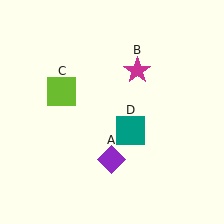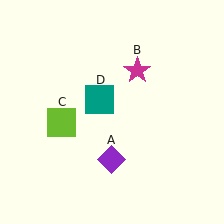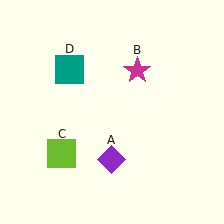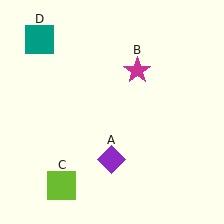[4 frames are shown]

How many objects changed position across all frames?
2 objects changed position: lime square (object C), teal square (object D).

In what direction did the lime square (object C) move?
The lime square (object C) moved down.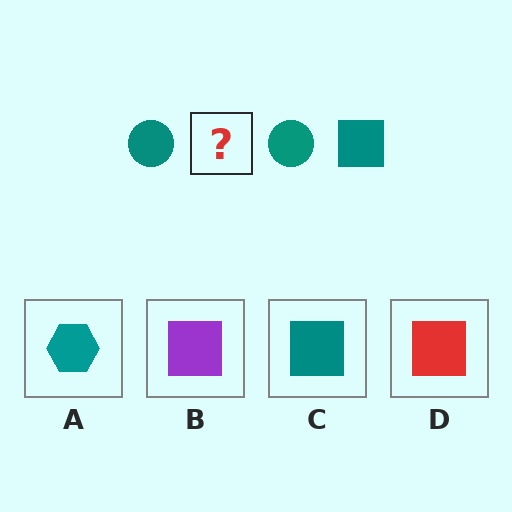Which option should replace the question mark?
Option C.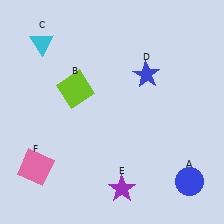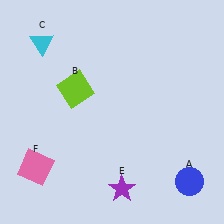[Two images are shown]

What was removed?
The blue star (D) was removed in Image 2.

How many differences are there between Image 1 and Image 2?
There is 1 difference between the two images.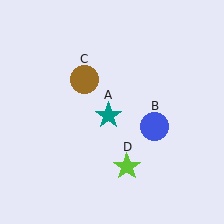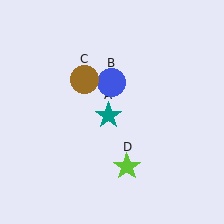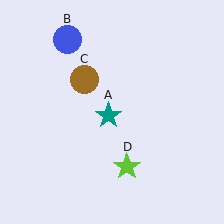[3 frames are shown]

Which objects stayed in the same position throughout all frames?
Teal star (object A) and brown circle (object C) and lime star (object D) remained stationary.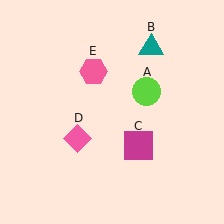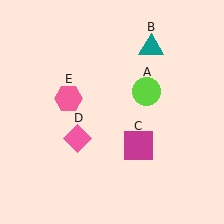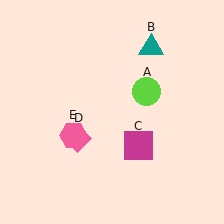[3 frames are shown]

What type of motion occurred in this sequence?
The pink hexagon (object E) rotated counterclockwise around the center of the scene.